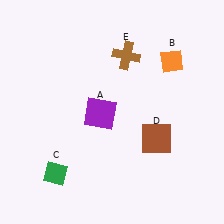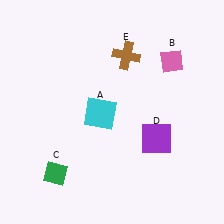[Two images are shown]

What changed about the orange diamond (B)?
In Image 1, B is orange. In Image 2, it changed to pink.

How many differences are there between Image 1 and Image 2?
There are 3 differences between the two images.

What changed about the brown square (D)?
In Image 1, D is brown. In Image 2, it changed to purple.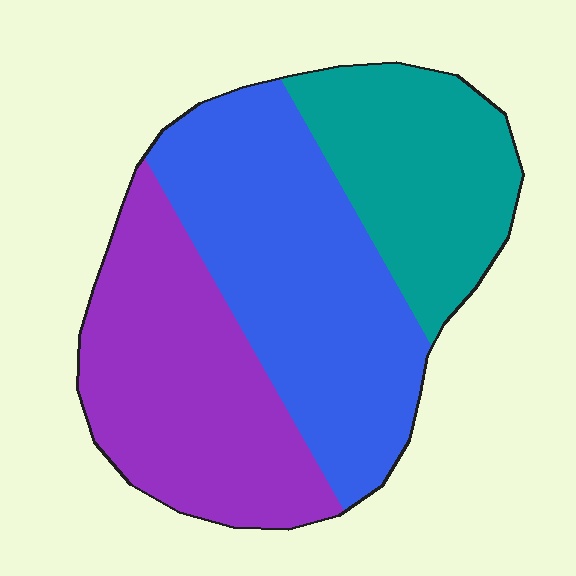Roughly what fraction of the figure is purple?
Purple takes up about one third (1/3) of the figure.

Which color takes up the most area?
Blue, at roughly 40%.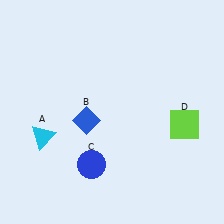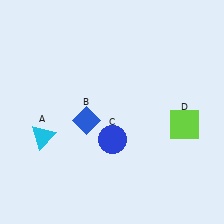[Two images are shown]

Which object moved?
The blue circle (C) moved up.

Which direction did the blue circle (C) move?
The blue circle (C) moved up.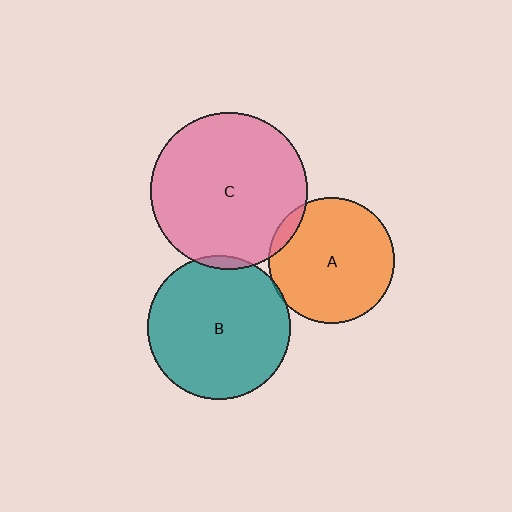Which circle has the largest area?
Circle C (pink).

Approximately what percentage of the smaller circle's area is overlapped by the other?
Approximately 5%.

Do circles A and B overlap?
Yes.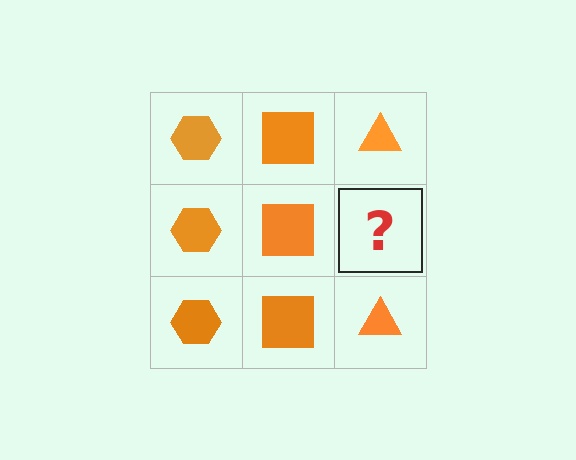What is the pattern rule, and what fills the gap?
The rule is that each column has a consistent shape. The gap should be filled with an orange triangle.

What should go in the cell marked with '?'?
The missing cell should contain an orange triangle.